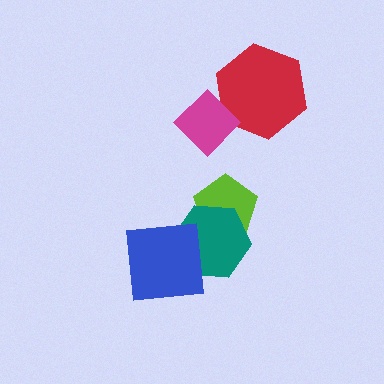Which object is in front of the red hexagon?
The magenta diamond is in front of the red hexagon.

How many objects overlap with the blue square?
1 object overlaps with the blue square.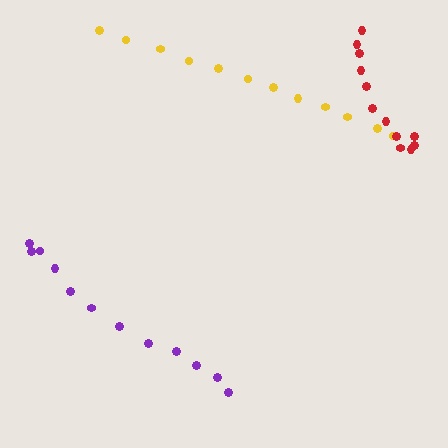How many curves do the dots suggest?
There are 3 distinct paths.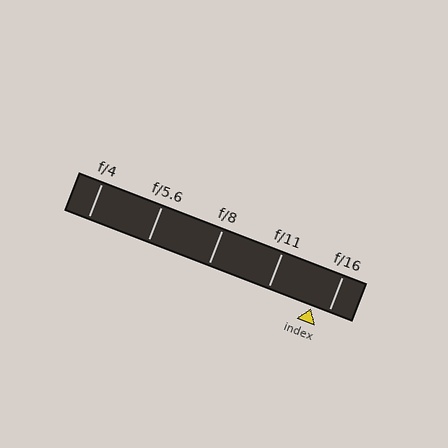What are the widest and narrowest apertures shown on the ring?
The widest aperture shown is f/4 and the narrowest is f/16.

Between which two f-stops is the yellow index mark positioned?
The index mark is between f/11 and f/16.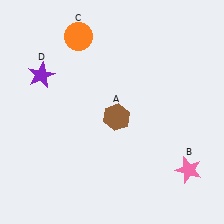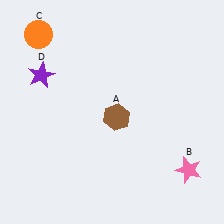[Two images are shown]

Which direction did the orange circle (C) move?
The orange circle (C) moved left.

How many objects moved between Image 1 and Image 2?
1 object moved between the two images.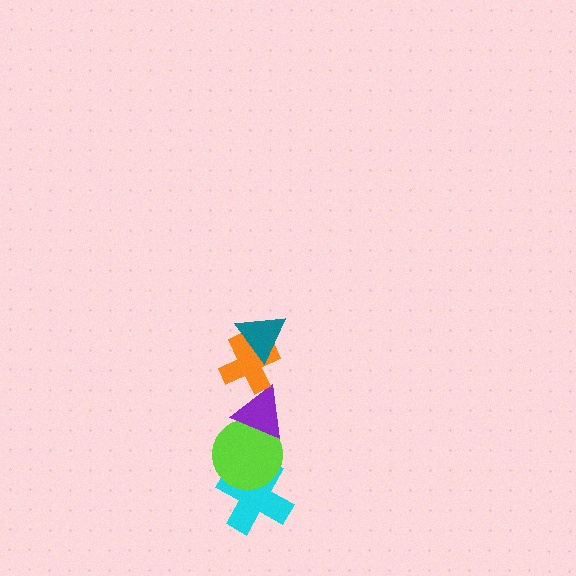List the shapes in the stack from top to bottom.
From top to bottom: the teal triangle, the orange cross, the purple triangle, the lime circle, the cyan cross.